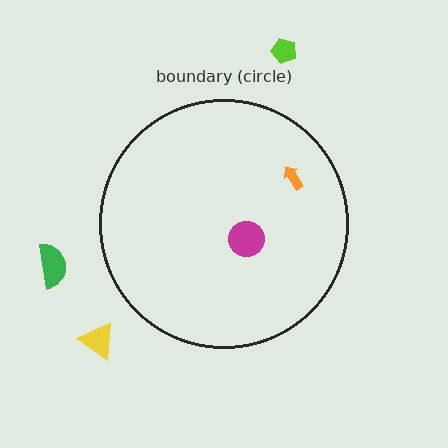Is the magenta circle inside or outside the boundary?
Inside.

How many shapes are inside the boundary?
2 inside, 3 outside.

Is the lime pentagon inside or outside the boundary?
Outside.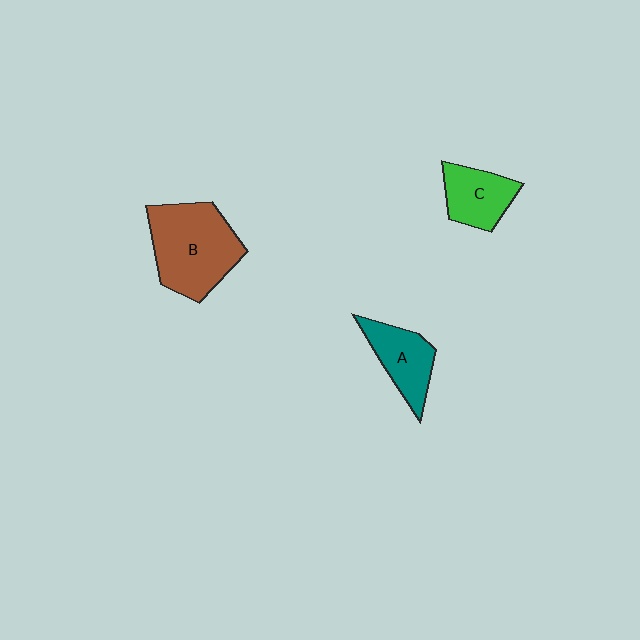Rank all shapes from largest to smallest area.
From largest to smallest: B (brown), A (teal), C (green).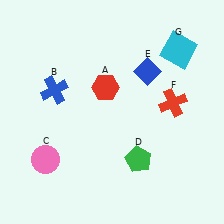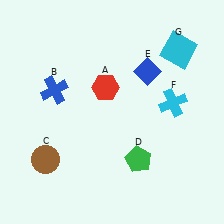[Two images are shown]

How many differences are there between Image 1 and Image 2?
There are 2 differences between the two images.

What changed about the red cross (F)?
In Image 1, F is red. In Image 2, it changed to cyan.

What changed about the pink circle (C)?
In Image 1, C is pink. In Image 2, it changed to brown.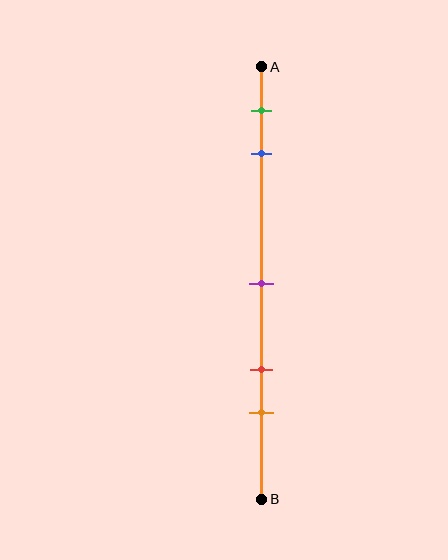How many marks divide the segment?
There are 5 marks dividing the segment.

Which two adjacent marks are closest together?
The green and blue marks are the closest adjacent pair.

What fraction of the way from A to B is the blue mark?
The blue mark is approximately 20% (0.2) of the way from A to B.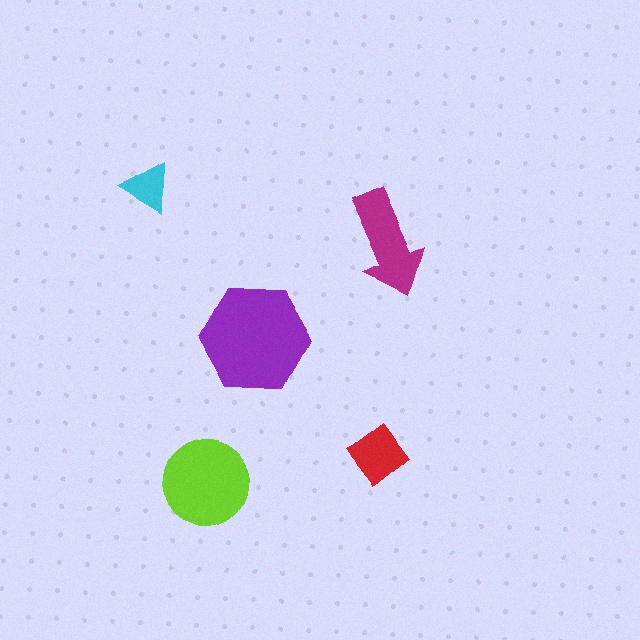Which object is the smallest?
The cyan triangle.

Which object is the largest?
The purple hexagon.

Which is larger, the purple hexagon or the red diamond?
The purple hexagon.